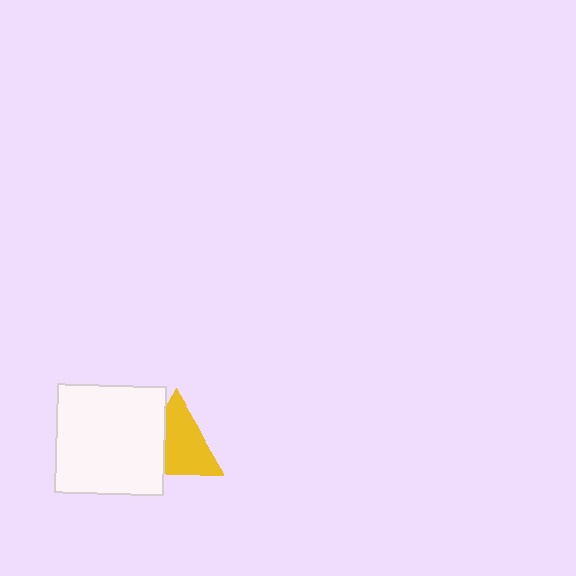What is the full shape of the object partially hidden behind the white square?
The partially hidden object is a yellow triangle.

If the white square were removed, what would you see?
You would see the complete yellow triangle.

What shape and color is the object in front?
The object in front is a white square.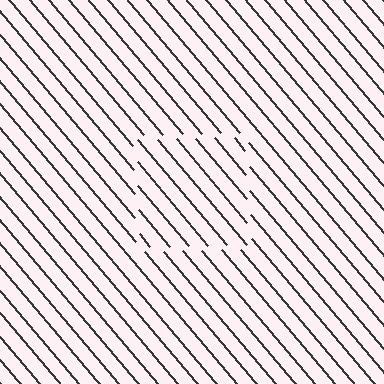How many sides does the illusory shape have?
4 sides — the line-ends trace a square.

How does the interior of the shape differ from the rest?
The interior of the shape contains the same grating, shifted by half a period — the contour is defined by the phase discontinuity where line-ends from the inner and outer gratings abut.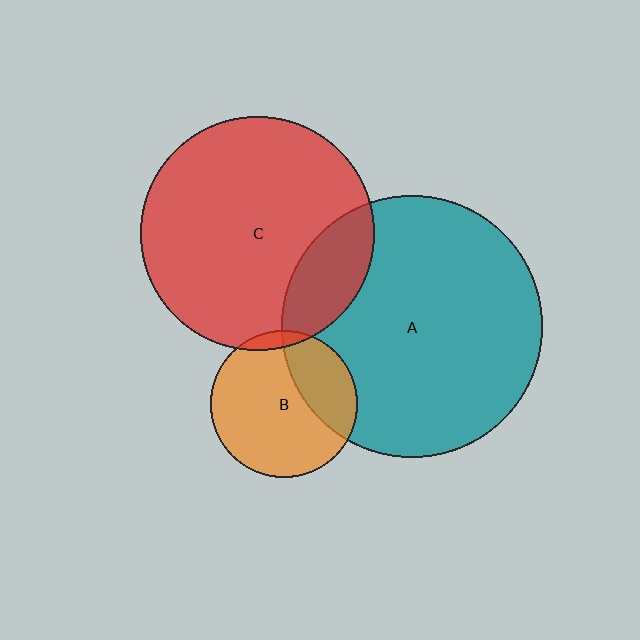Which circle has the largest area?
Circle A (teal).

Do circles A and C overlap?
Yes.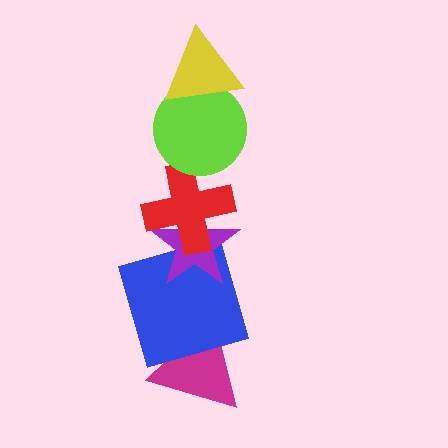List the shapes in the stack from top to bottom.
From top to bottom: the yellow triangle, the lime circle, the red cross, the purple star, the blue square, the magenta triangle.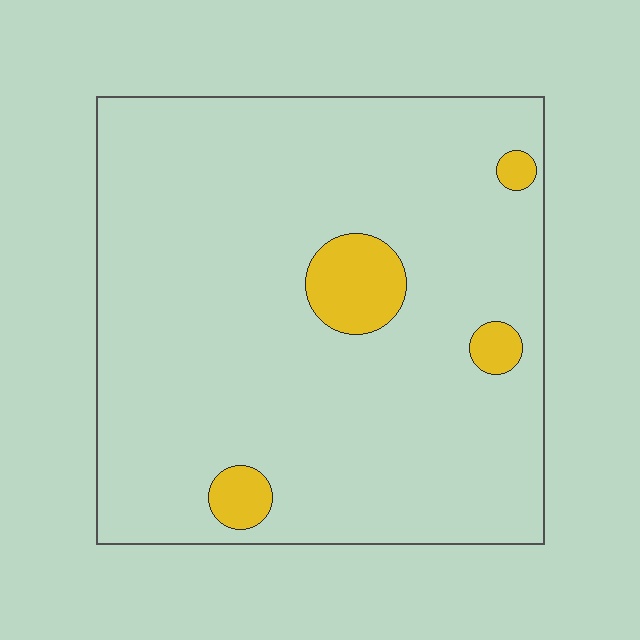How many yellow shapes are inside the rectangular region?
4.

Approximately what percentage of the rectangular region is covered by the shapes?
Approximately 5%.